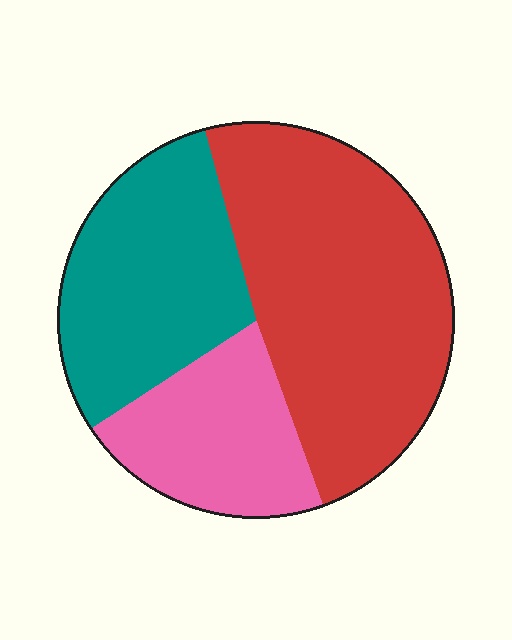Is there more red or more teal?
Red.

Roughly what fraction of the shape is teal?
Teal covers around 30% of the shape.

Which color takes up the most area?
Red, at roughly 50%.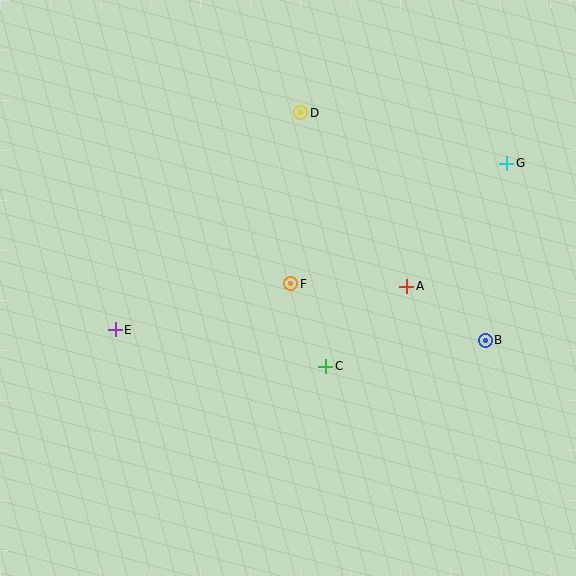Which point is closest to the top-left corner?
Point D is closest to the top-left corner.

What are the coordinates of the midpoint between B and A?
The midpoint between B and A is at (446, 313).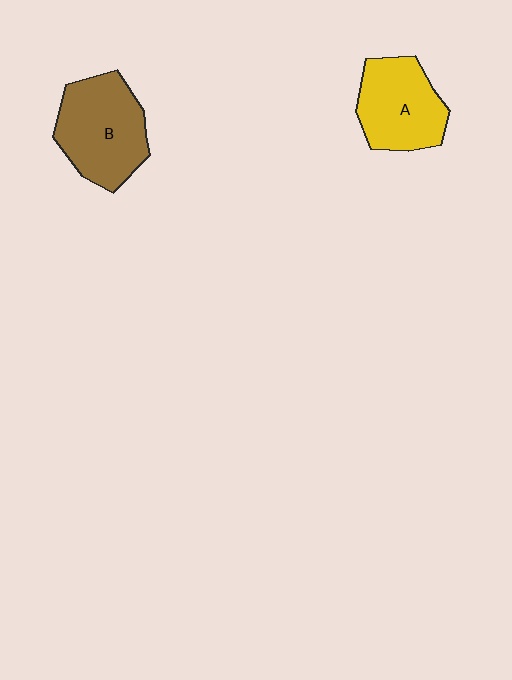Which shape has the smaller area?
Shape A (yellow).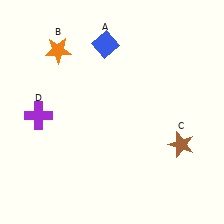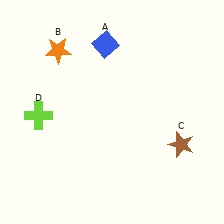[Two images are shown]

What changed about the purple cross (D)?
In Image 1, D is purple. In Image 2, it changed to lime.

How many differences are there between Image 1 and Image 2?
There is 1 difference between the two images.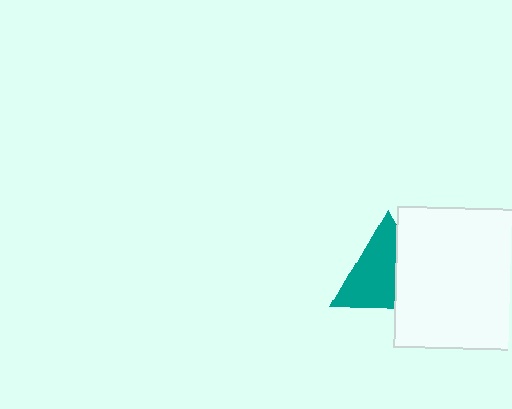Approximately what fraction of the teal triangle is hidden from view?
Roughly 35% of the teal triangle is hidden behind the white square.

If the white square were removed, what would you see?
You would see the complete teal triangle.